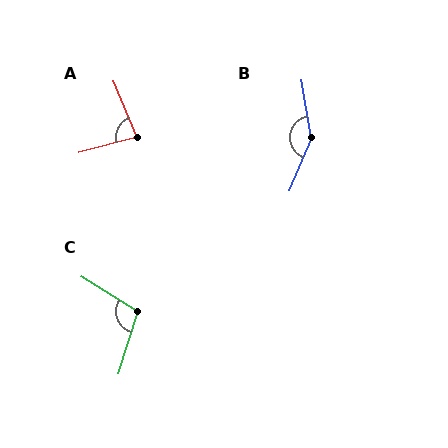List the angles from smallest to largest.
A (83°), C (104°), B (148°).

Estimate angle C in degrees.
Approximately 104 degrees.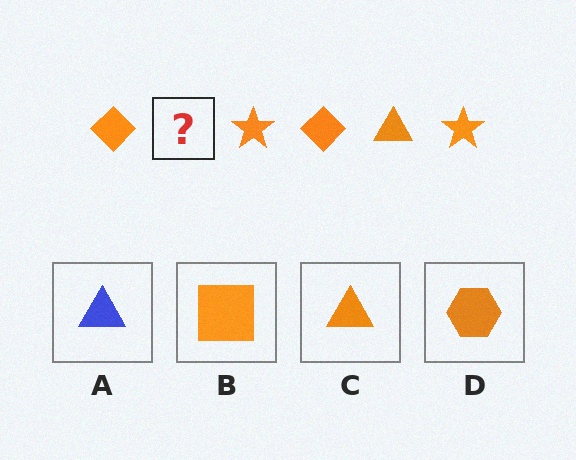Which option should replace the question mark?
Option C.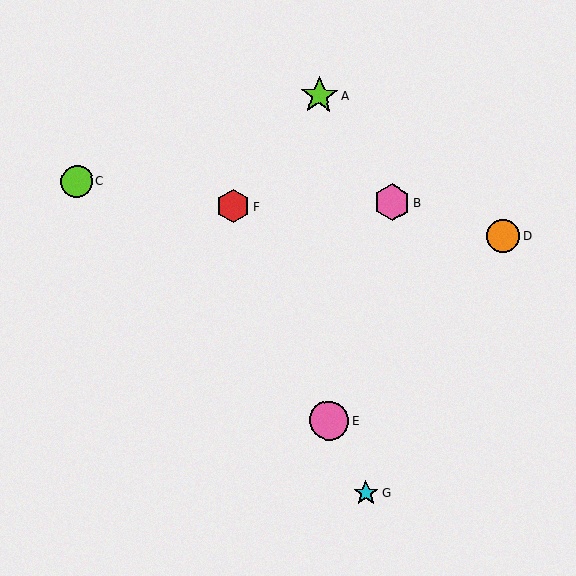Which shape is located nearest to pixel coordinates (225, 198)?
The red hexagon (labeled F) at (233, 206) is nearest to that location.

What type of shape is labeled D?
Shape D is an orange circle.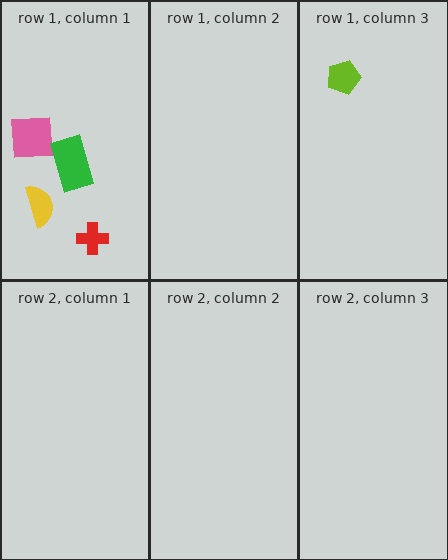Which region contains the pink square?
The row 1, column 1 region.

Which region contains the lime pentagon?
The row 1, column 3 region.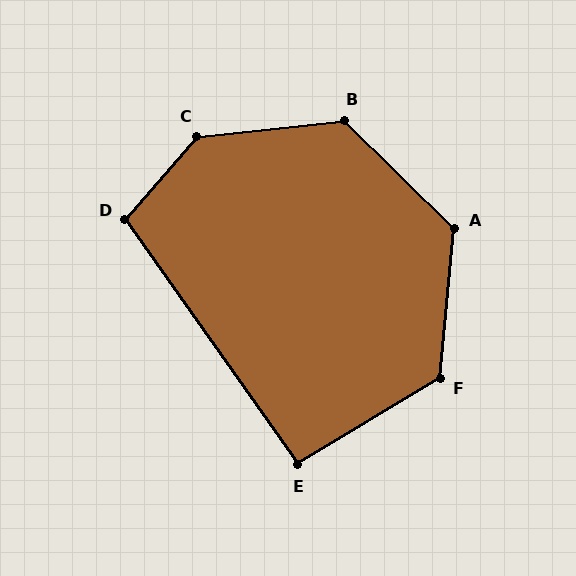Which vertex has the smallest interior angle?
E, at approximately 94 degrees.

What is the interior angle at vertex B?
Approximately 129 degrees (obtuse).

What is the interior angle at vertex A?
Approximately 129 degrees (obtuse).